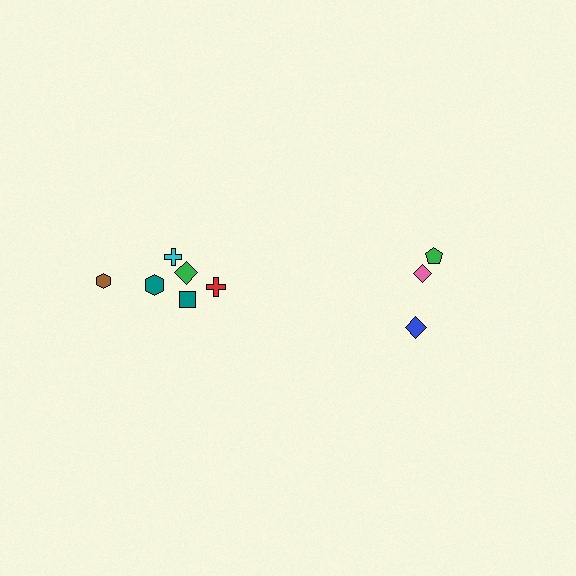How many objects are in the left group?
There are 6 objects.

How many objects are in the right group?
There are 3 objects.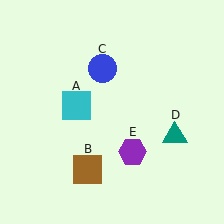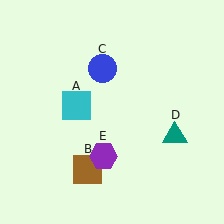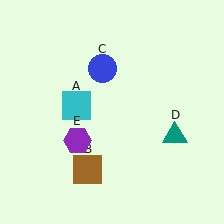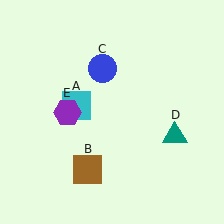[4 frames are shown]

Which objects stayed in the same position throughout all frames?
Cyan square (object A) and brown square (object B) and blue circle (object C) and teal triangle (object D) remained stationary.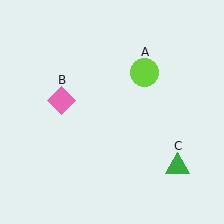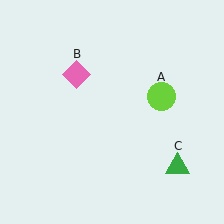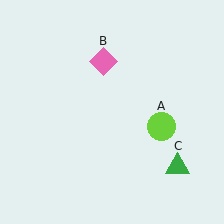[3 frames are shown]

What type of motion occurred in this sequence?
The lime circle (object A), pink diamond (object B) rotated clockwise around the center of the scene.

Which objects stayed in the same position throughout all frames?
Green triangle (object C) remained stationary.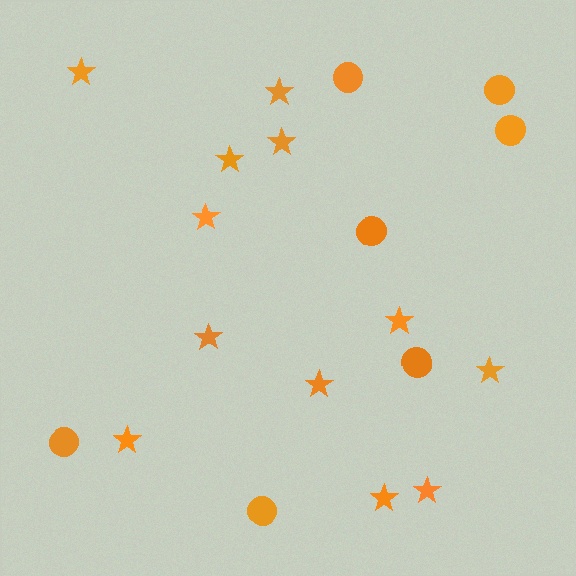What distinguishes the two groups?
There are 2 groups: one group of circles (7) and one group of stars (12).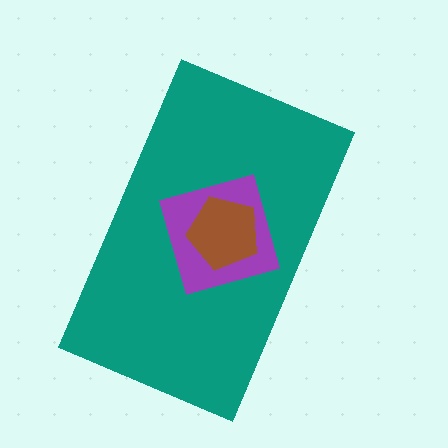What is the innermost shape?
The brown pentagon.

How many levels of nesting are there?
3.